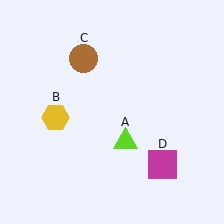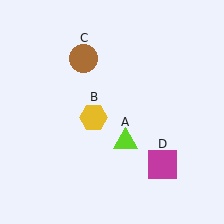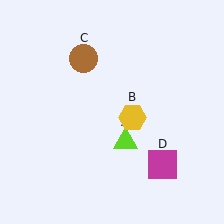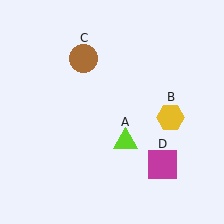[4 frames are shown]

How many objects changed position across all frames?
1 object changed position: yellow hexagon (object B).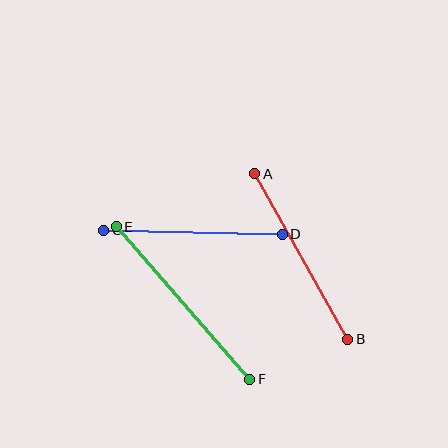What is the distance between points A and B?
The distance is approximately 190 pixels.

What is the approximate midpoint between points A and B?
The midpoint is at approximately (301, 256) pixels.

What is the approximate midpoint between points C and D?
The midpoint is at approximately (193, 232) pixels.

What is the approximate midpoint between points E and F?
The midpoint is at approximately (183, 303) pixels.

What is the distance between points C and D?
The distance is approximately 179 pixels.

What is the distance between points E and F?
The distance is approximately 203 pixels.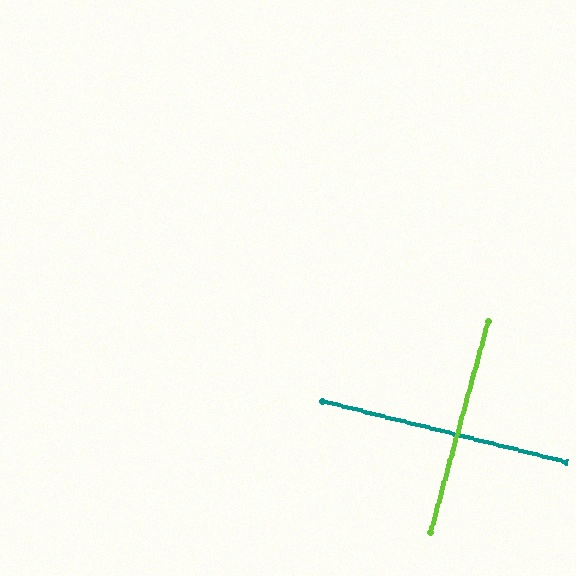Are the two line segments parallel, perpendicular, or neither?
Perpendicular — they meet at approximately 89°.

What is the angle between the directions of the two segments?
Approximately 89 degrees.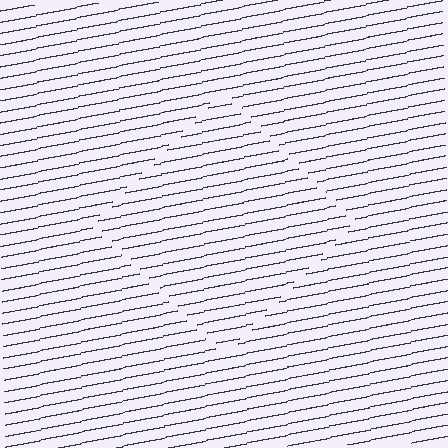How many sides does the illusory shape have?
4 sides — the line-ends trace a square.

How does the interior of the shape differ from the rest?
The interior of the shape contains the same grating, shifted by half a period — the contour is defined by the phase discontinuity where line-ends from the inner and outer gratings abut.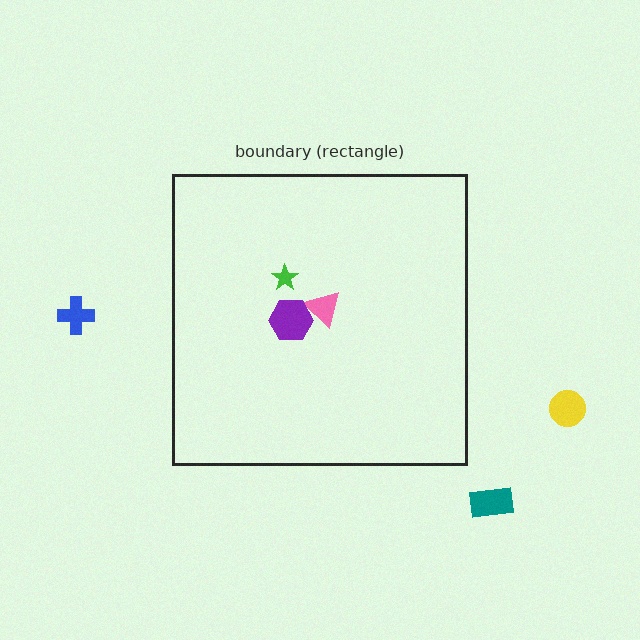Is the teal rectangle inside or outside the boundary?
Outside.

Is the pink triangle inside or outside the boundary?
Inside.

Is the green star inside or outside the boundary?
Inside.